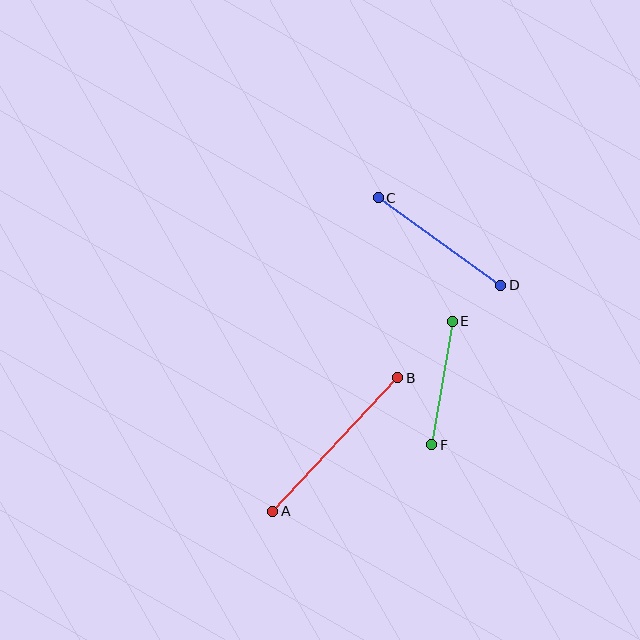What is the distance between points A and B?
The distance is approximately 183 pixels.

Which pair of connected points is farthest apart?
Points A and B are farthest apart.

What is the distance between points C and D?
The distance is approximately 151 pixels.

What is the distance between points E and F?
The distance is approximately 125 pixels.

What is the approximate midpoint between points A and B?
The midpoint is at approximately (335, 444) pixels.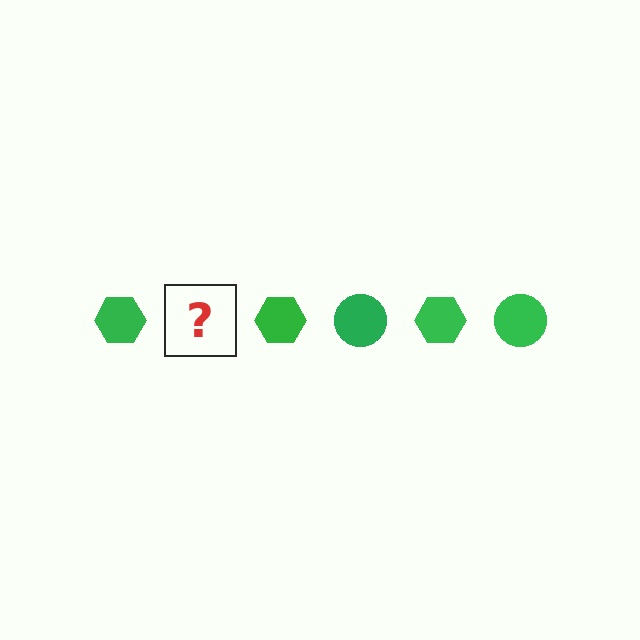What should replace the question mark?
The question mark should be replaced with a green circle.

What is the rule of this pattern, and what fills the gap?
The rule is that the pattern cycles through hexagon, circle shapes in green. The gap should be filled with a green circle.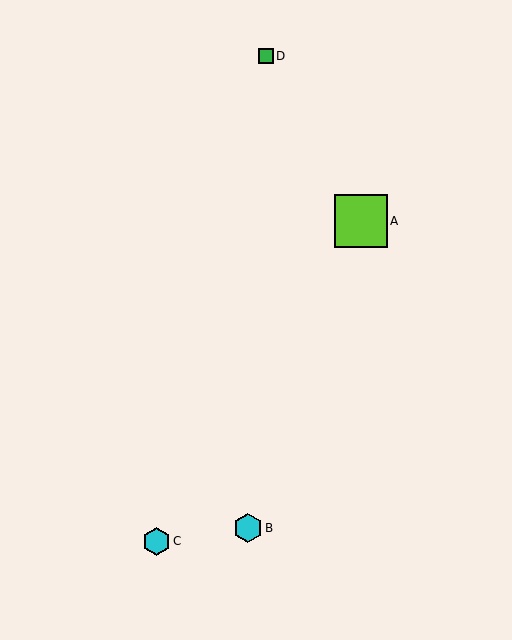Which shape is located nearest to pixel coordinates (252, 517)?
The cyan hexagon (labeled B) at (248, 528) is nearest to that location.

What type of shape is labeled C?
Shape C is a cyan hexagon.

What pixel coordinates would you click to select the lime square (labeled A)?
Click at (361, 221) to select the lime square A.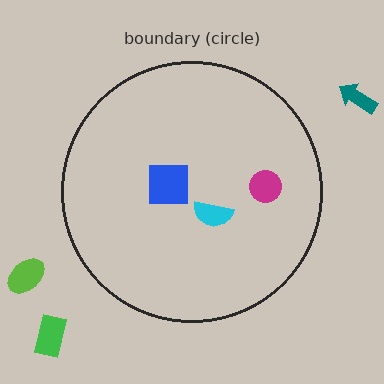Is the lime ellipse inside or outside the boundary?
Outside.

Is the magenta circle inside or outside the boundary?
Inside.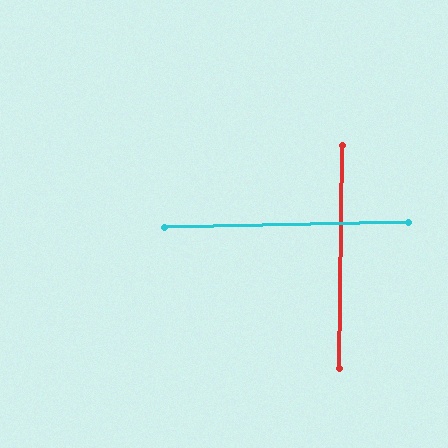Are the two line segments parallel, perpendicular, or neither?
Perpendicular — they meet at approximately 88°.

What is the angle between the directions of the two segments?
Approximately 88 degrees.